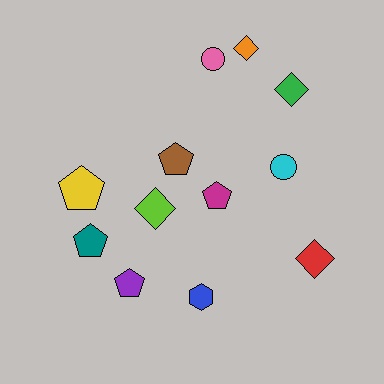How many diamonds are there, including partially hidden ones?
There are 4 diamonds.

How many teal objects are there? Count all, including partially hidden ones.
There is 1 teal object.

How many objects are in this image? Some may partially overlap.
There are 12 objects.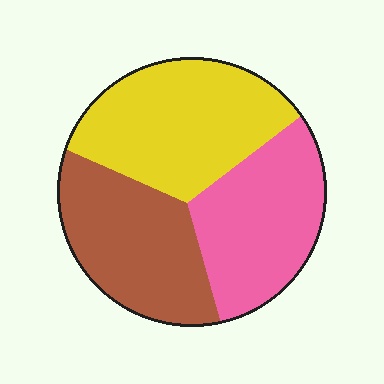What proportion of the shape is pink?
Pink takes up about one third (1/3) of the shape.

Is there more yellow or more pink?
Yellow.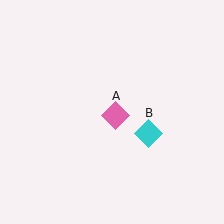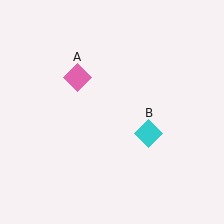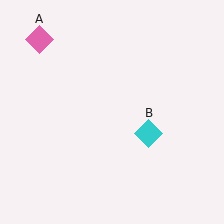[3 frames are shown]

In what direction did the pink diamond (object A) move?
The pink diamond (object A) moved up and to the left.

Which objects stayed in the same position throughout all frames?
Cyan diamond (object B) remained stationary.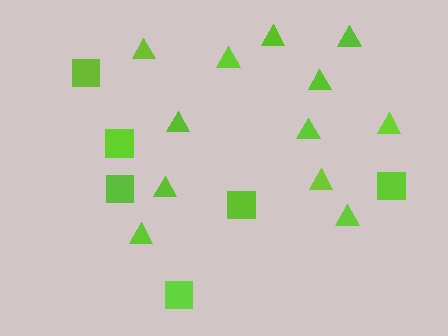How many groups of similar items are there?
There are 2 groups: one group of triangles (12) and one group of squares (6).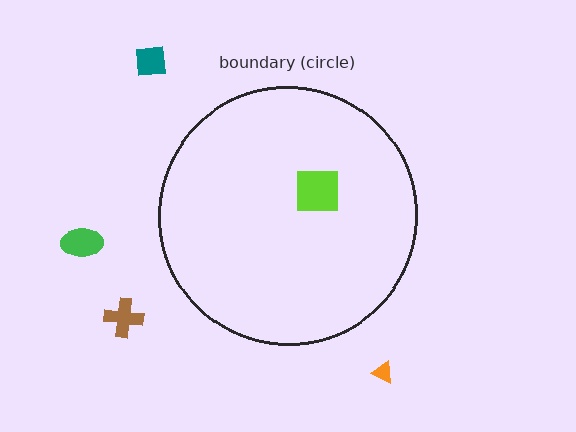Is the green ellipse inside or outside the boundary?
Outside.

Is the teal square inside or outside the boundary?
Outside.